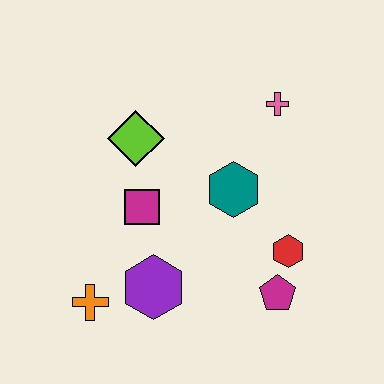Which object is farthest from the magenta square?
The pink cross is farthest from the magenta square.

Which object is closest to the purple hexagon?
The orange cross is closest to the purple hexagon.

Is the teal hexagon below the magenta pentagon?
No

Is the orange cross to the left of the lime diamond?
Yes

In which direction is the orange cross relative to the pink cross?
The orange cross is below the pink cross.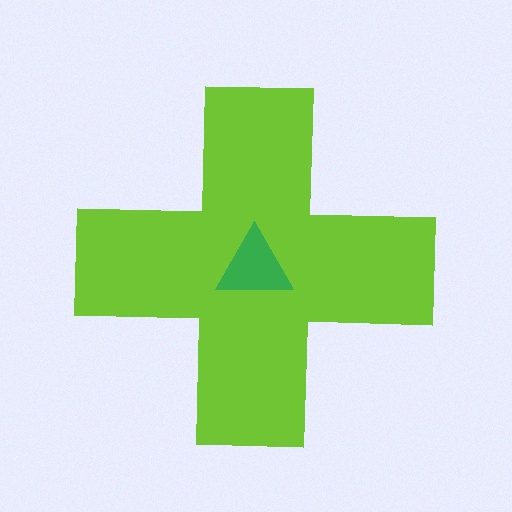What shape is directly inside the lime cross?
The green triangle.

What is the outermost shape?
The lime cross.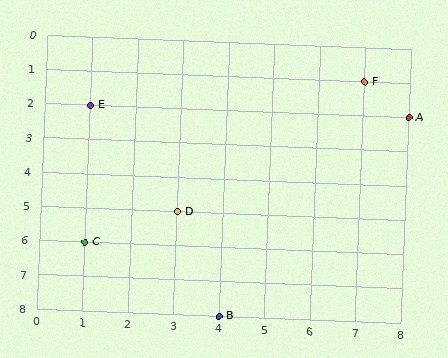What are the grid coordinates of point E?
Point E is at grid coordinates (1, 2).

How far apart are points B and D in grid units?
Points B and D are 1 column and 3 rows apart (about 3.2 grid units diagonally).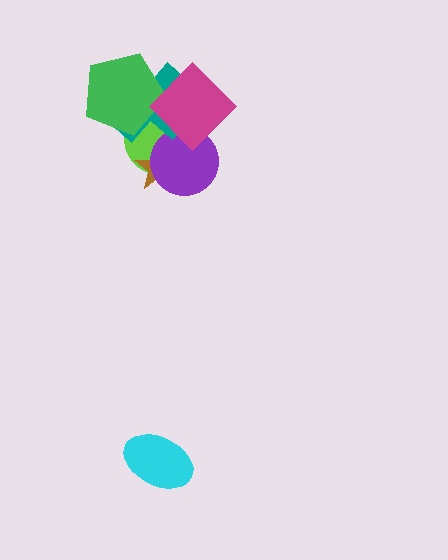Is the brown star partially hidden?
Yes, it is partially covered by another shape.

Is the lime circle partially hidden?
Yes, it is partially covered by another shape.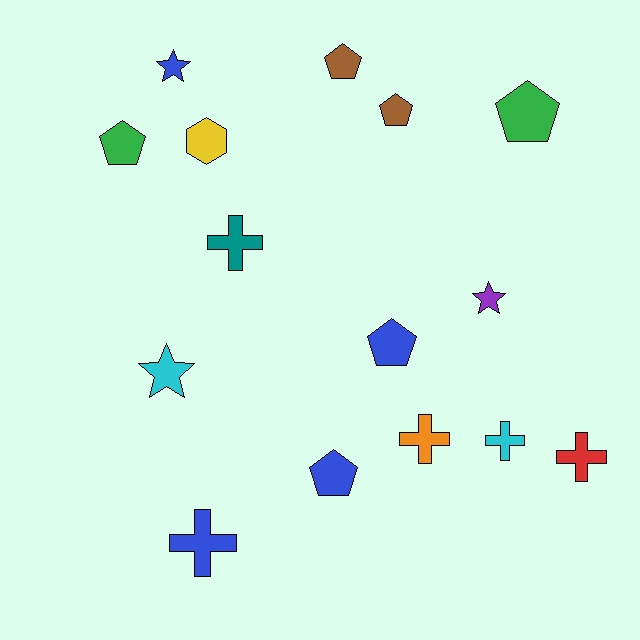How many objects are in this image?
There are 15 objects.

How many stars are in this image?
There are 3 stars.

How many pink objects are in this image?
There are no pink objects.